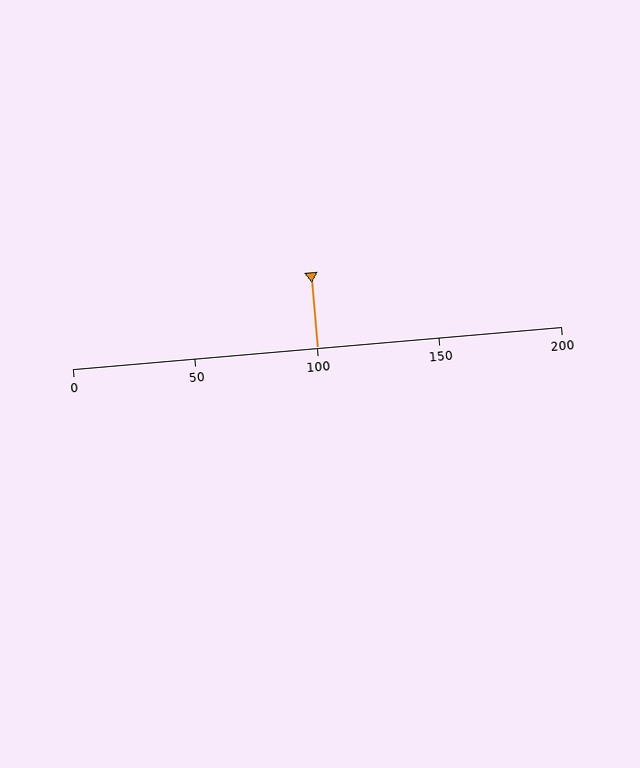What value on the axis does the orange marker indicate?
The marker indicates approximately 100.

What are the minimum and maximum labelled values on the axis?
The axis runs from 0 to 200.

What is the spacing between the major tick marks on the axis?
The major ticks are spaced 50 apart.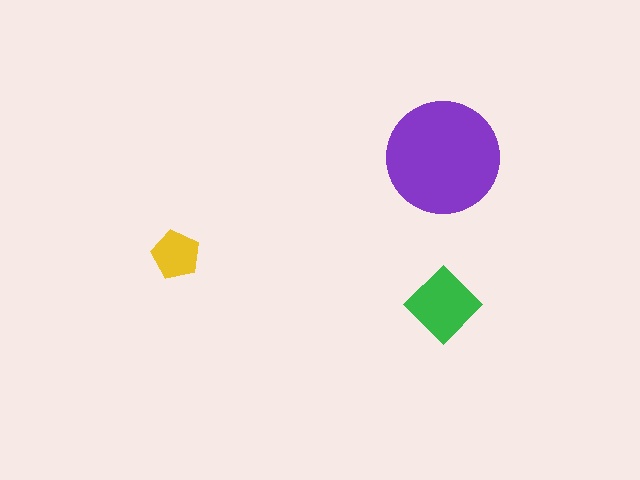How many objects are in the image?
There are 3 objects in the image.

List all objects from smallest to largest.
The yellow pentagon, the green diamond, the purple circle.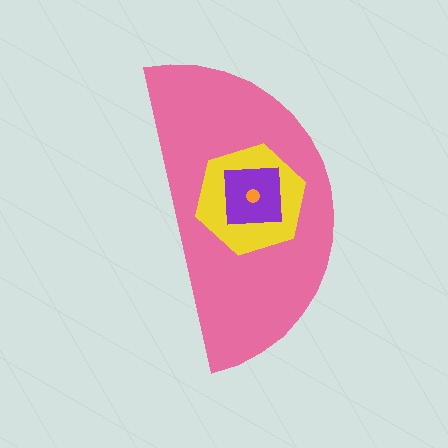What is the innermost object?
The orange circle.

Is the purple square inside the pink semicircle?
Yes.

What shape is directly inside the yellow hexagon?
The purple square.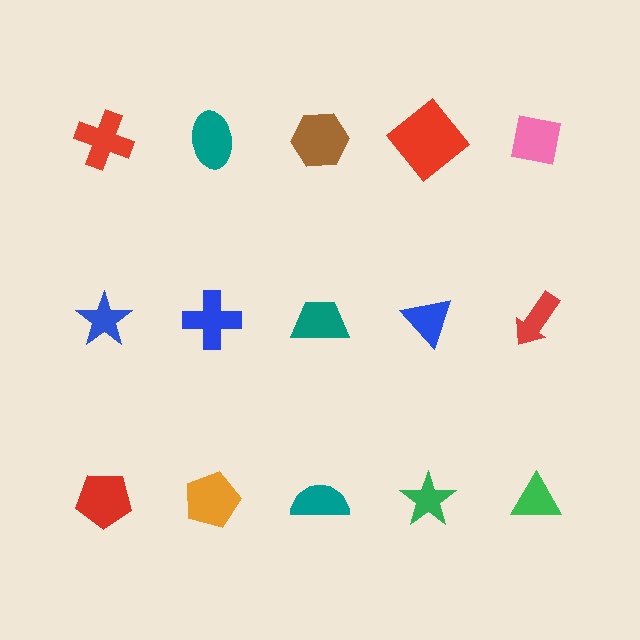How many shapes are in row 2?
5 shapes.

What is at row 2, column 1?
A blue star.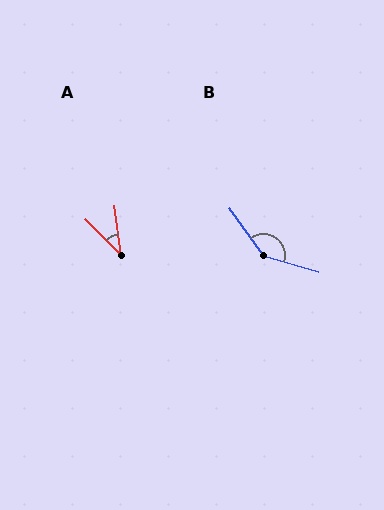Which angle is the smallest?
A, at approximately 38 degrees.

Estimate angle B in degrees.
Approximately 142 degrees.